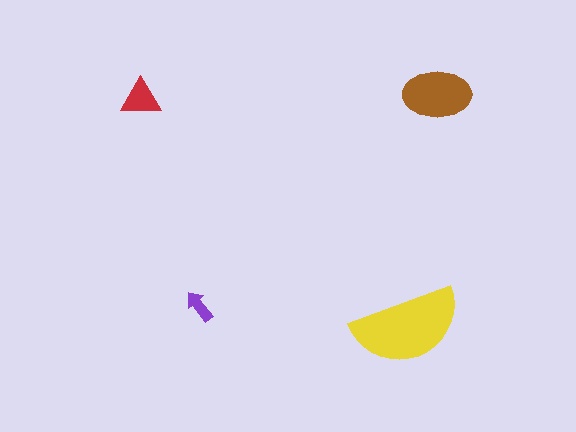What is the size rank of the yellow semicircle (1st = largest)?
1st.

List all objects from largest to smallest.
The yellow semicircle, the brown ellipse, the red triangle, the purple arrow.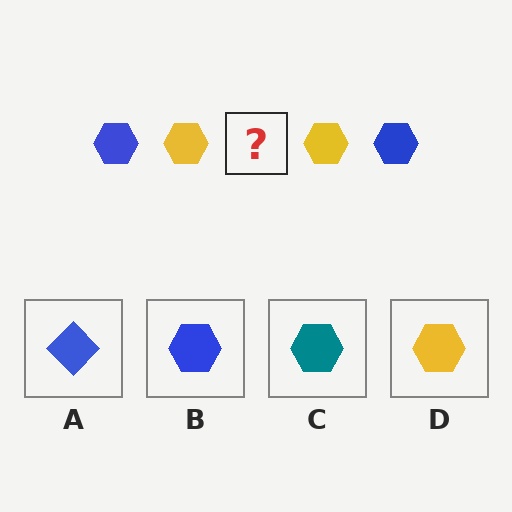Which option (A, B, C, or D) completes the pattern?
B.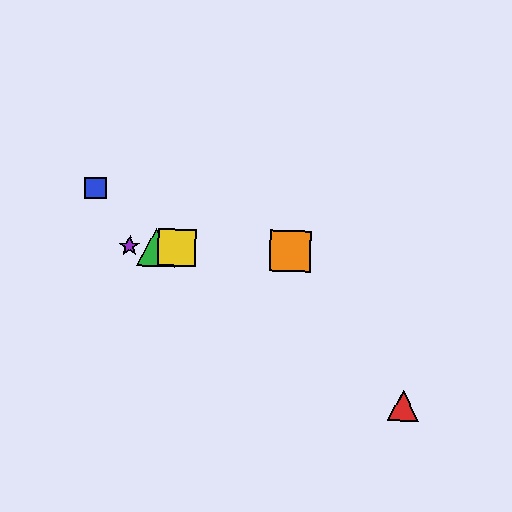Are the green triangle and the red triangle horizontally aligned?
No, the green triangle is at y≈247 and the red triangle is at y≈406.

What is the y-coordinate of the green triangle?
The green triangle is at y≈247.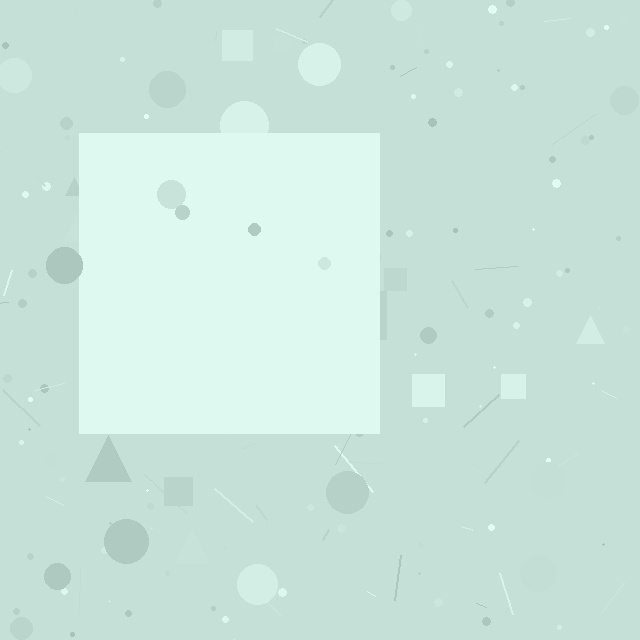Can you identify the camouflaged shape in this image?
The camouflaged shape is a square.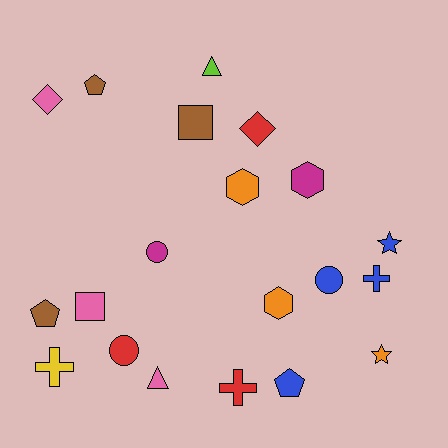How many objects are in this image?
There are 20 objects.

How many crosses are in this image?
There are 3 crosses.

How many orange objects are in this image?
There are 3 orange objects.